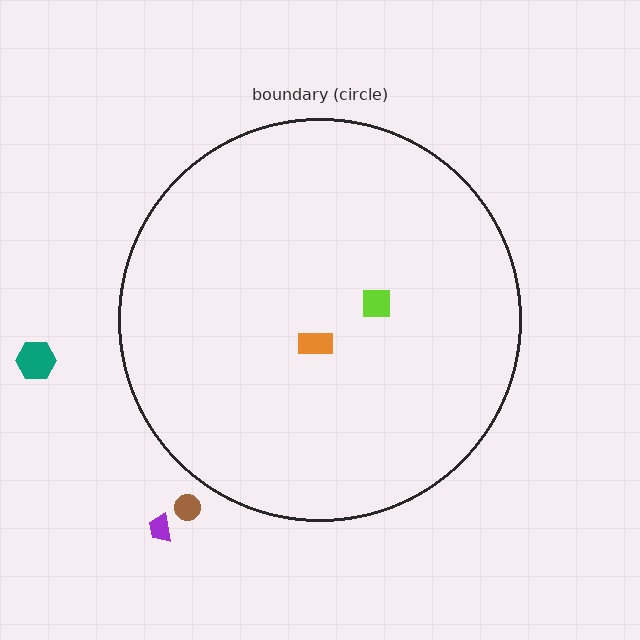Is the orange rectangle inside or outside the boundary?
Inside.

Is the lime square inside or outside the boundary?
Inside.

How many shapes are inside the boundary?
2 inside, 3 outside.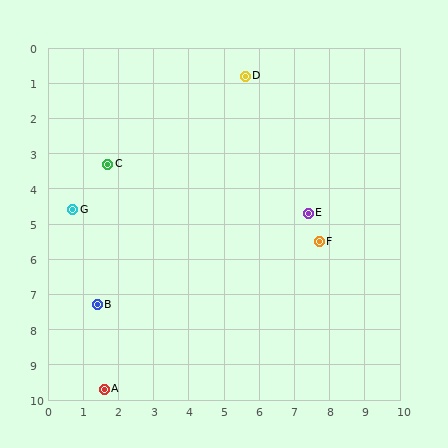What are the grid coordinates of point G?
Point G is at approximately (0.7, 4.6).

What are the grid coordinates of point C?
Point C is at approximately (1.7, 3.3).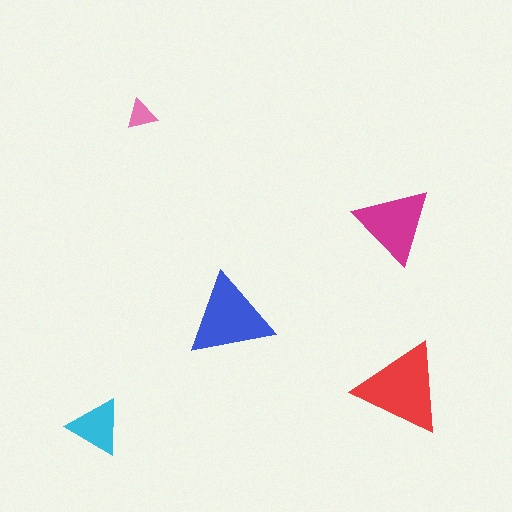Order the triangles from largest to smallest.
the red one, the blue one, the magenta one, the cyan one, the pink one.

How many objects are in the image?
There are 5 objects in the image.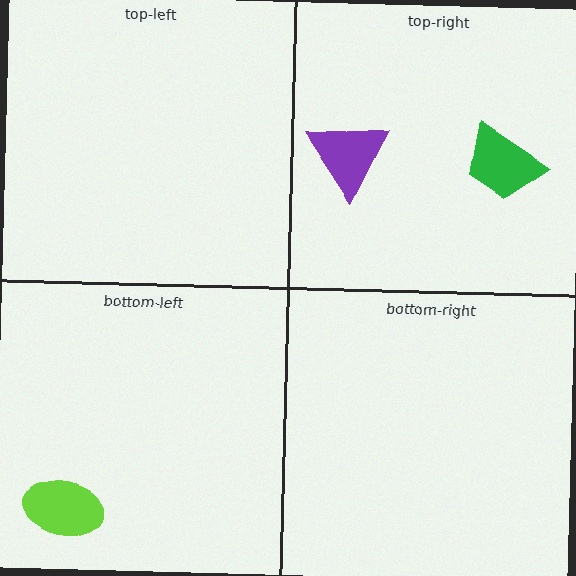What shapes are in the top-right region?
The green trapezoid, the purple triangle.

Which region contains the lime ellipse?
The bottom-left region.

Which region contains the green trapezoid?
The top-right region.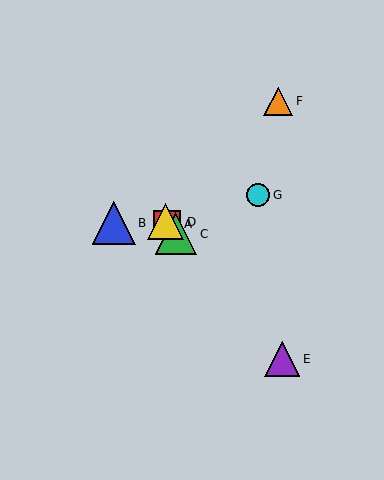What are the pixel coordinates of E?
Object E is at (282, 359).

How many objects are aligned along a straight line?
4 objects (A, C, D, E) are aligned along a straight line.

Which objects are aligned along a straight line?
Objects A, C, D, E are aligned along a straight line.